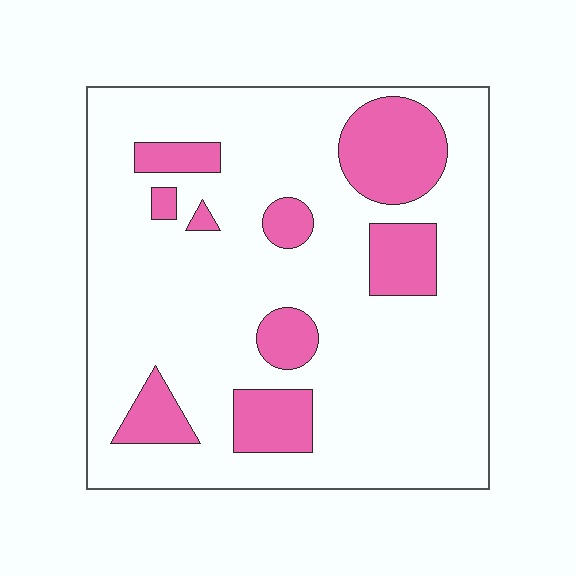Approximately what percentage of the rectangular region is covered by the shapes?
Approximately 20%.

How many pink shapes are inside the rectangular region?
9.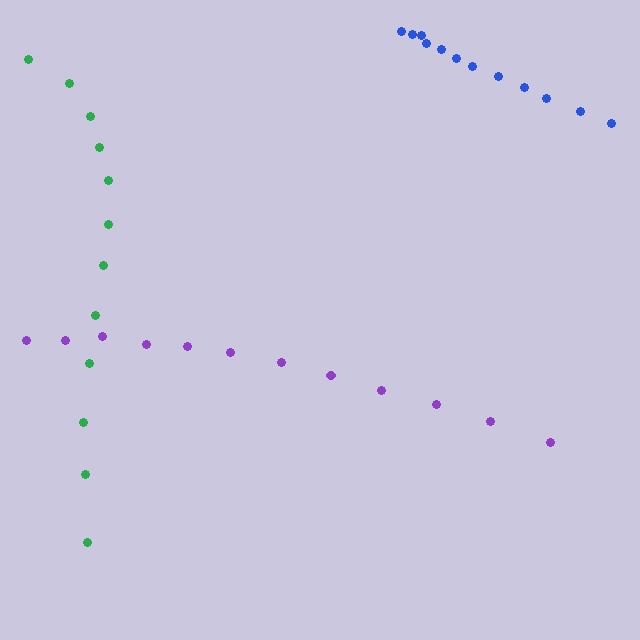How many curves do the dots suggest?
There are 3 distinct paths.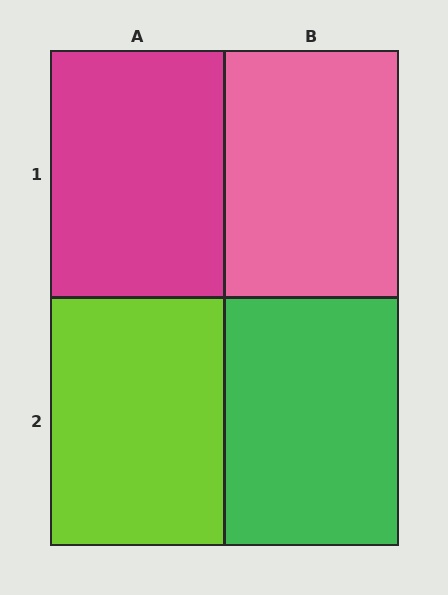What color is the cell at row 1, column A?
Magenta.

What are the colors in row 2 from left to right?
Lime, green.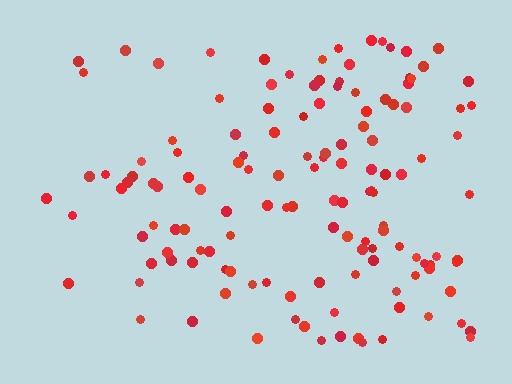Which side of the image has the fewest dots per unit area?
The left.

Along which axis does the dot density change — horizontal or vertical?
Horizontal.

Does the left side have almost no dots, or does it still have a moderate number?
Still a moderate number, just noticeably fewer than the right.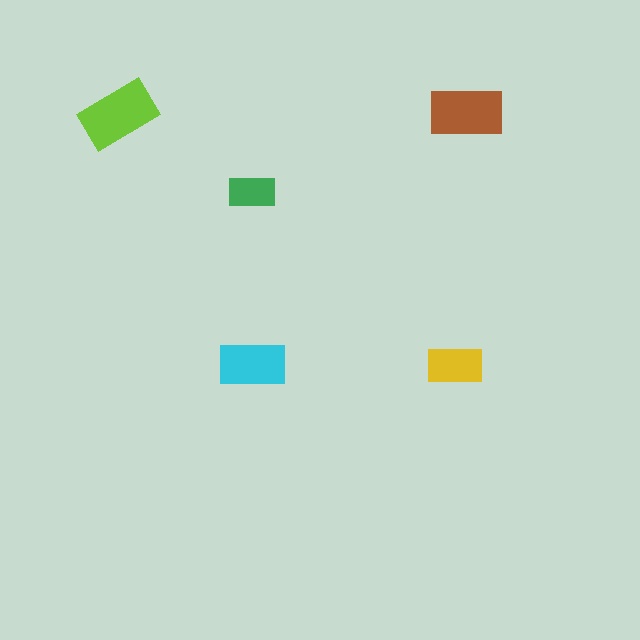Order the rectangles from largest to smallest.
the lime one, the brown one, the cyan one, the yellow one, the green one.